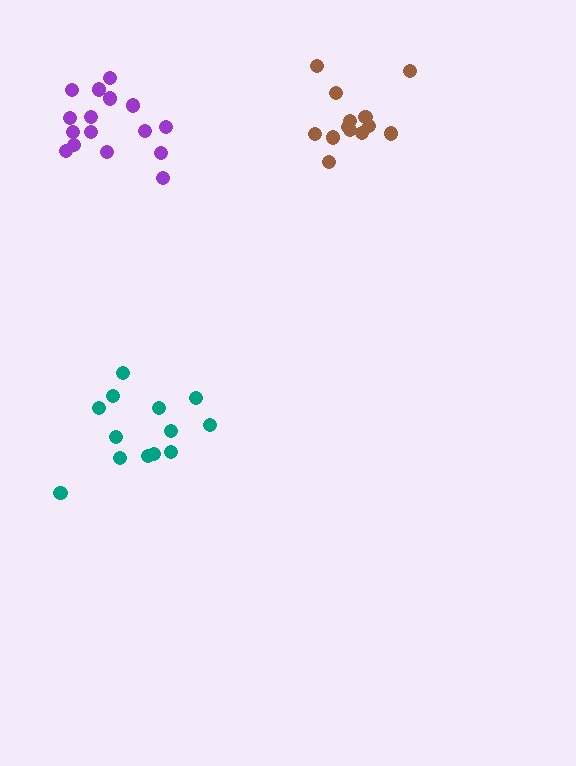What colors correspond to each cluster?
The clusters are colored: brown, teal, purple.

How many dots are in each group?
Group 1: 13 dots, Group 2: 13 dots, Group 3: 16 dots (42 total).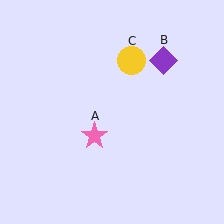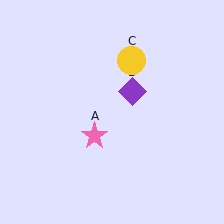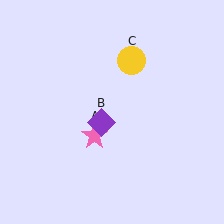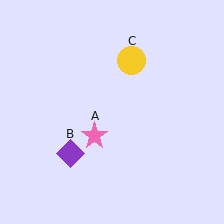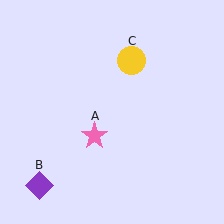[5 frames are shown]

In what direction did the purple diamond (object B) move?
The purple diamond (object B) moved down and to the left.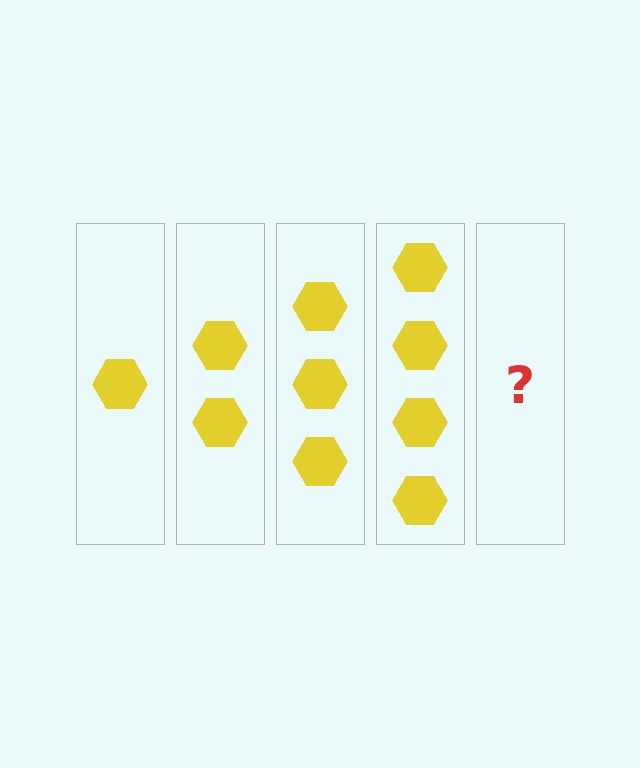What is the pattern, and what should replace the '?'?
The pattern is that each step adds one more hexagon. The '?' should be 5 hexagons.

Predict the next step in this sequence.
The next step is 5 hexagons.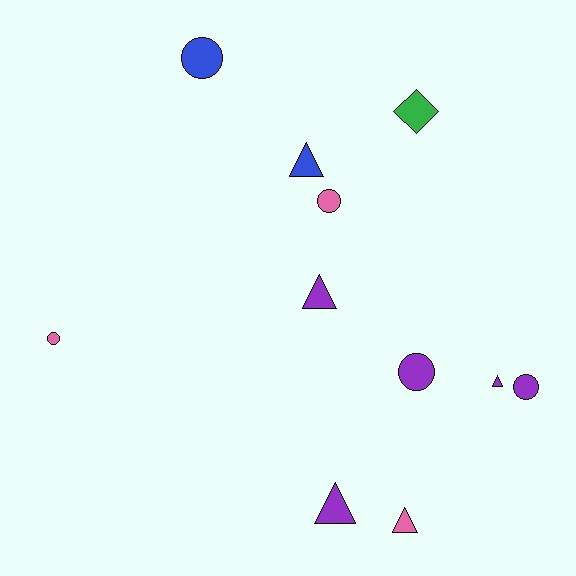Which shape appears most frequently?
Circle, with 5 objects.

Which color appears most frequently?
Purple, with 5 objects.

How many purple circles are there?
There are 2 purple circles.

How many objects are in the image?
There are 11 objects.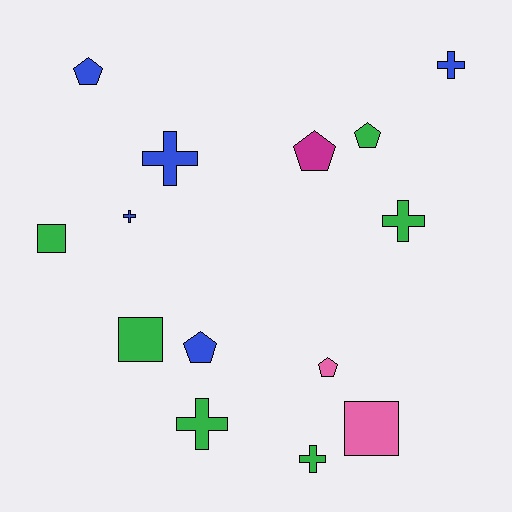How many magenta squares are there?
There are no magenta squares.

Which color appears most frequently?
Green, with 6 objects.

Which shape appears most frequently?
Cross, with 6 objects.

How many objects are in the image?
There are 14 objects.